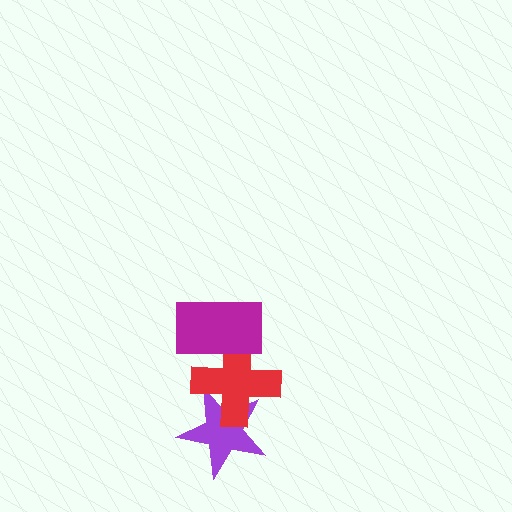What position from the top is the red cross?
The red cross is 2nd from the top.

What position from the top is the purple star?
The purple star is 3rd from the top.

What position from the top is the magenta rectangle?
The magenta rectangle is 1st from the top.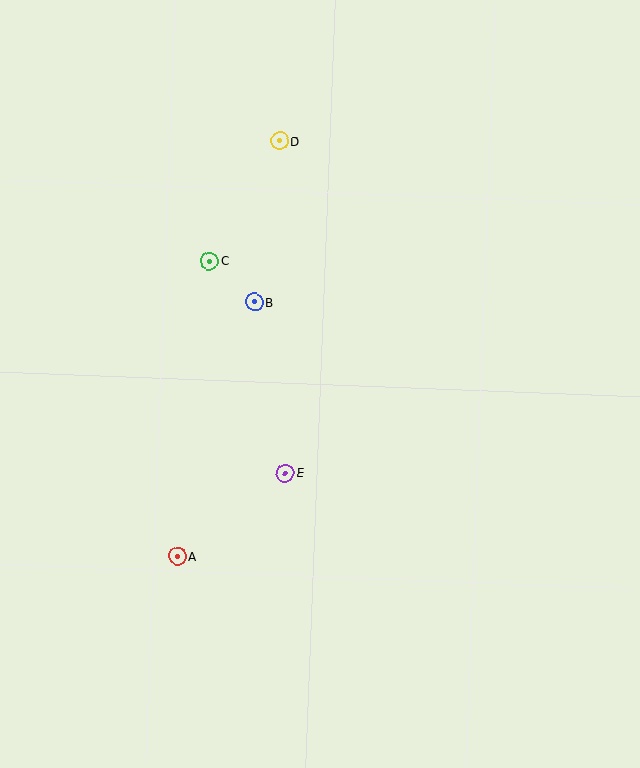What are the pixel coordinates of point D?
Point D is at (279, 141).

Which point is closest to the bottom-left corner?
Point A is closest to the bottom-left corner.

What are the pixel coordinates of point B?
Point B is at (254, 302).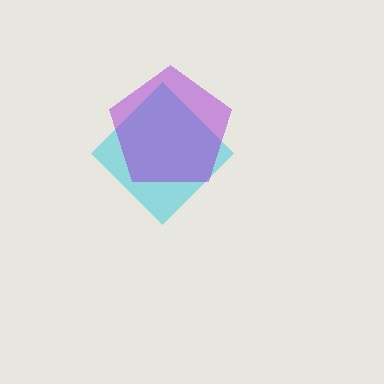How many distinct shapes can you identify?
There are 2 distinct shapes: a cyan diamond, a purple pentagon.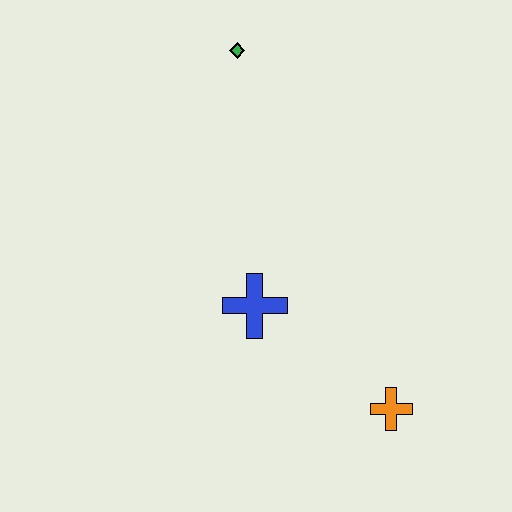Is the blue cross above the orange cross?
Yes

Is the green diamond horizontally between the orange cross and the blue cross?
No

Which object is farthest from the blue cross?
The green diamond is farthest from the blue cross.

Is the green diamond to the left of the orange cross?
Yes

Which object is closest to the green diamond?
The blue cross is closest to the green diamond.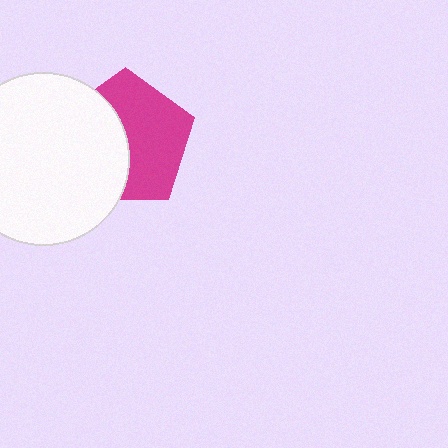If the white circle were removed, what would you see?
You would see the complete magenta pentagon.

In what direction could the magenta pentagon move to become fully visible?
The magenta pentagon could move right. That would shift it out from behind the white circle entirely.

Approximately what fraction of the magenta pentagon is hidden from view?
Roughly 45% of the magenta pentagon is hidden behind the white circle.